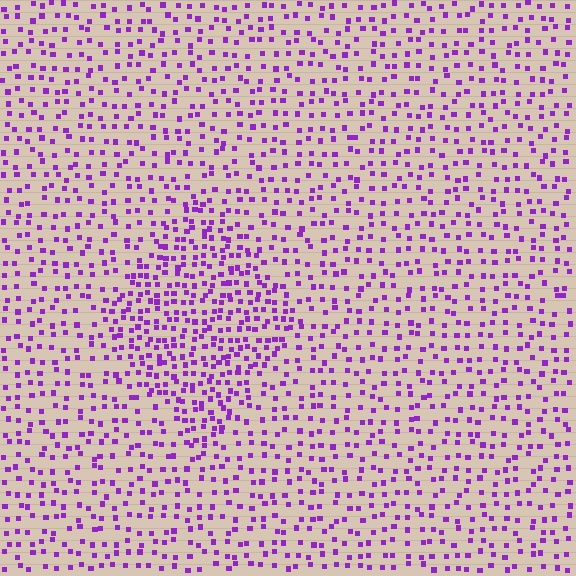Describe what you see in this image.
The image contains small purple elements arranged at two different densities. A diamond-shaped region is visible where the elements are more densely packed than the surrounding area.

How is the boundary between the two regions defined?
The boundary is defined by a change in element density (approximately 1.8x ratio). All elements are the same color, size, and shape.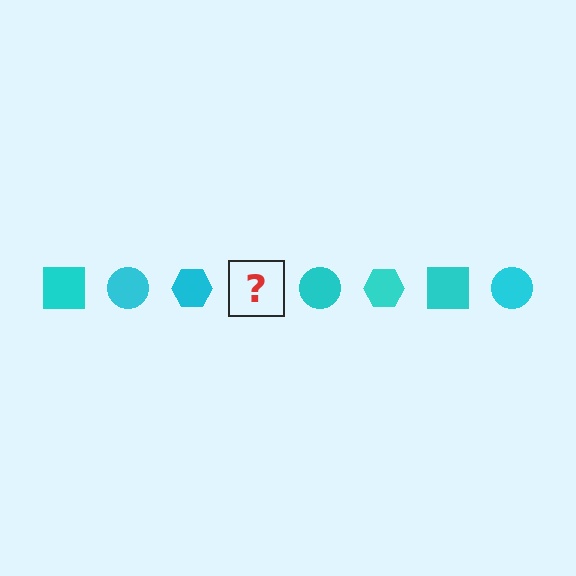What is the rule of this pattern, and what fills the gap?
The rule is that the pattern cycles through square, circle, hexagon shapes in cyan. The gap should be filled with a cyan square.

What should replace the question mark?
The question mark should be replaced with a cyan square.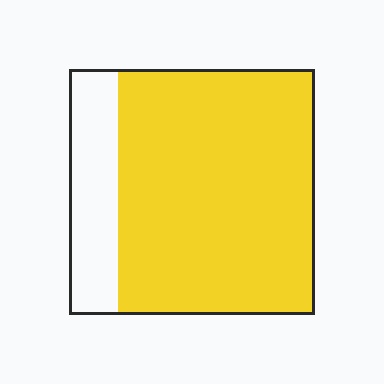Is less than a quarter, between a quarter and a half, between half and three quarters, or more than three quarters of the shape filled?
More than three quarters.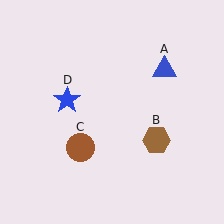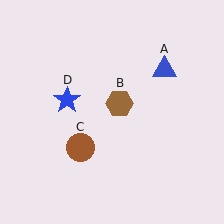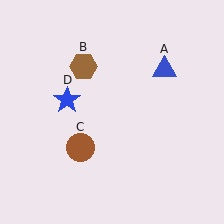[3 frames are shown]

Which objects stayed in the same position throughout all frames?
Blue triangle (object A) and brown circle (object C) and blue star (object D) remained stationary.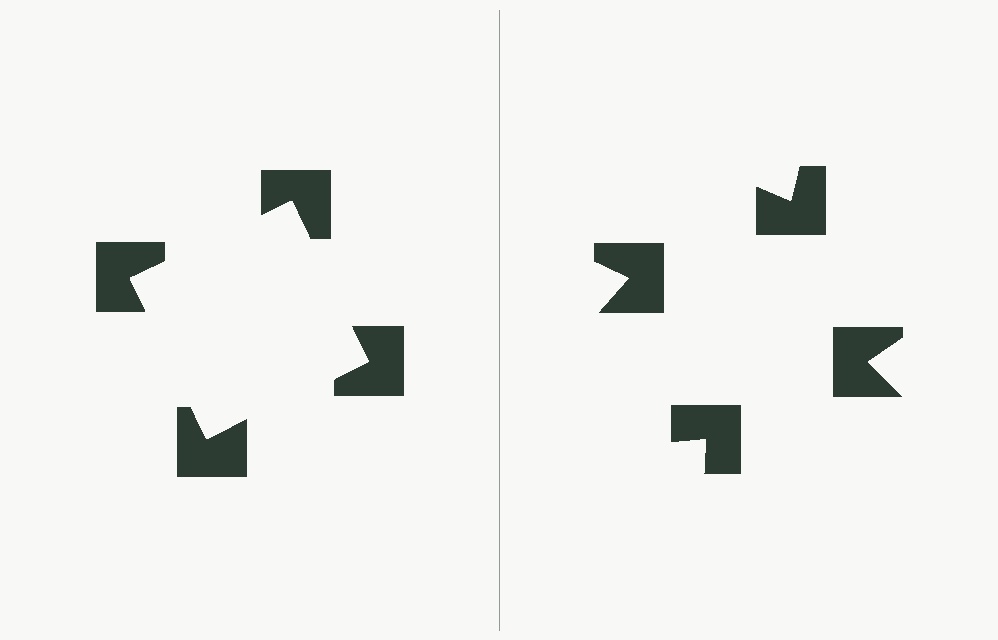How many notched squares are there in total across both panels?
8 — 4 on each side.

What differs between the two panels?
The notched squares are positioned identically on both sides; only the wedge orientations differ. On the left they align to a square; on the right they are misaligned.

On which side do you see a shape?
An illusory square appears on the left side. On the right side the wedge cuts are rotated, so no coherent shape forms.